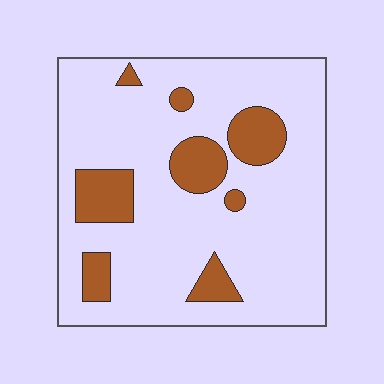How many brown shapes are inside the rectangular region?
8.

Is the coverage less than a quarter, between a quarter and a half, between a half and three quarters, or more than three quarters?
Less than a quarter.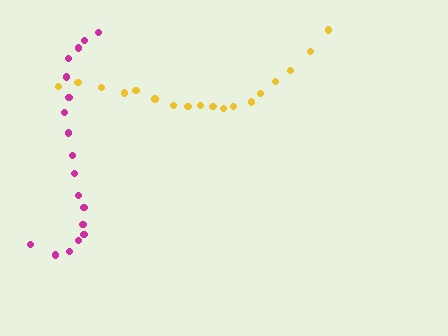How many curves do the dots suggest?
There are 2 distinct paths.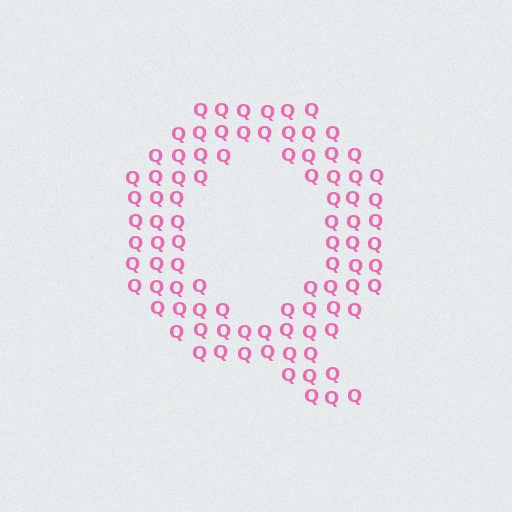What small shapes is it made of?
It is made of small letter Q's.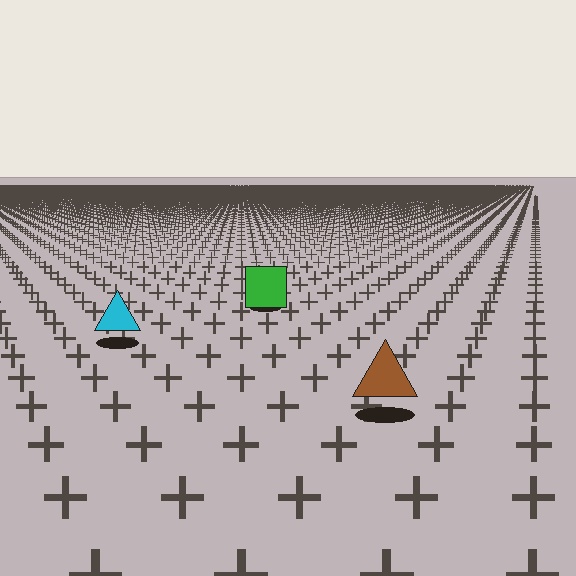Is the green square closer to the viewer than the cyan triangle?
No. The cyan triangle is closer — you can tell from the texture gradient: the ground texture is coarser near it.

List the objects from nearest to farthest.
From nearest to farthest: the brown triangle, the cyan triangle, the green square.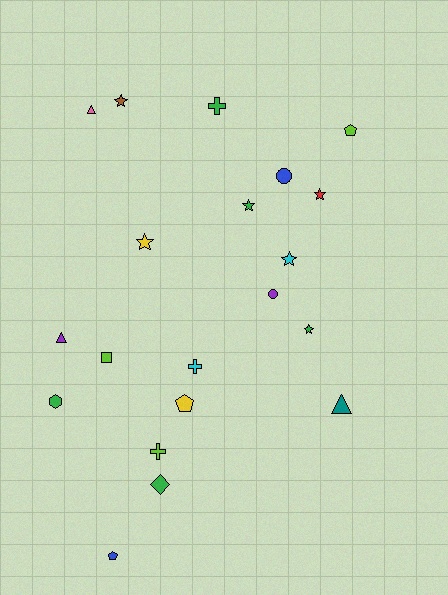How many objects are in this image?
There are 20 objects.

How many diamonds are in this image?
There is 1 diamond.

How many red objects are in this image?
There is 1 red object.